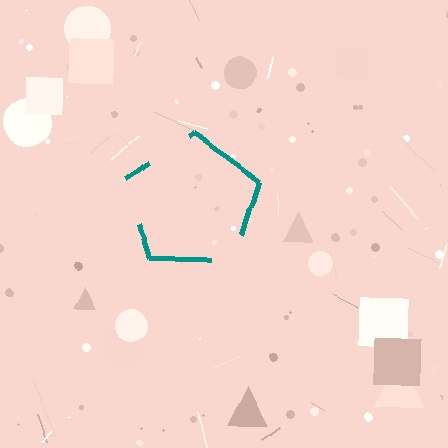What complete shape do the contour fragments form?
The contour fragments form a pentagon.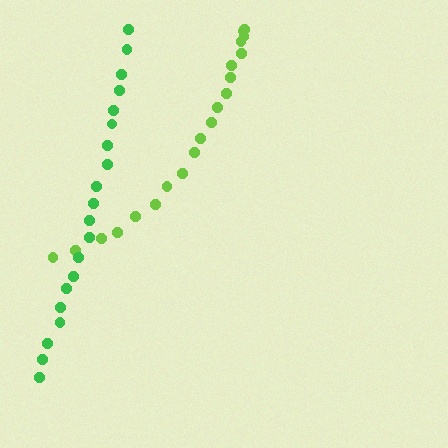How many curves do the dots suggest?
There are 2 distinct paths.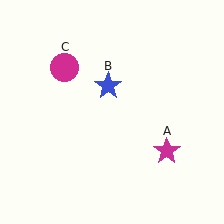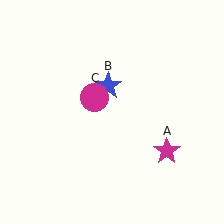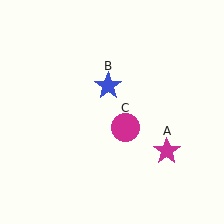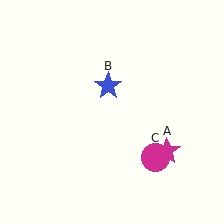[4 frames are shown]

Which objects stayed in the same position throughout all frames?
Magenta star (object A) and blue star (object B) remained stationary.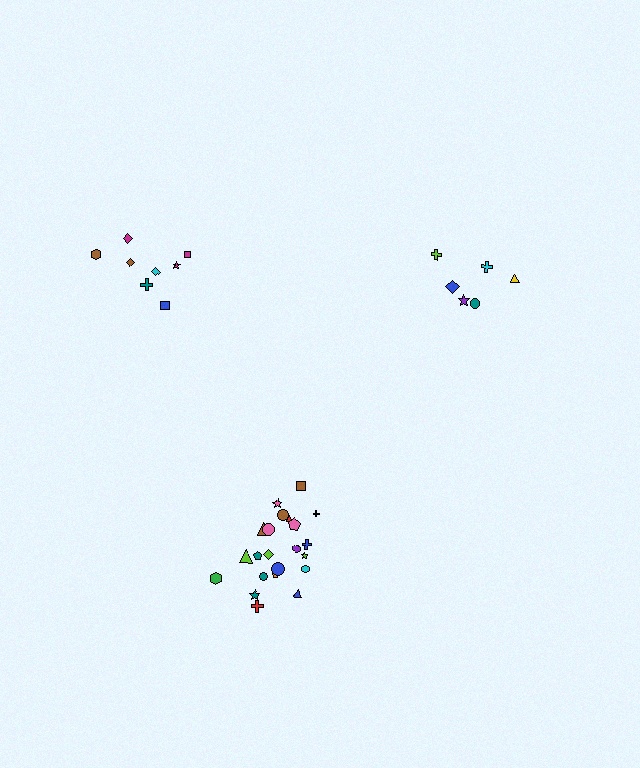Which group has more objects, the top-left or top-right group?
The top-left group.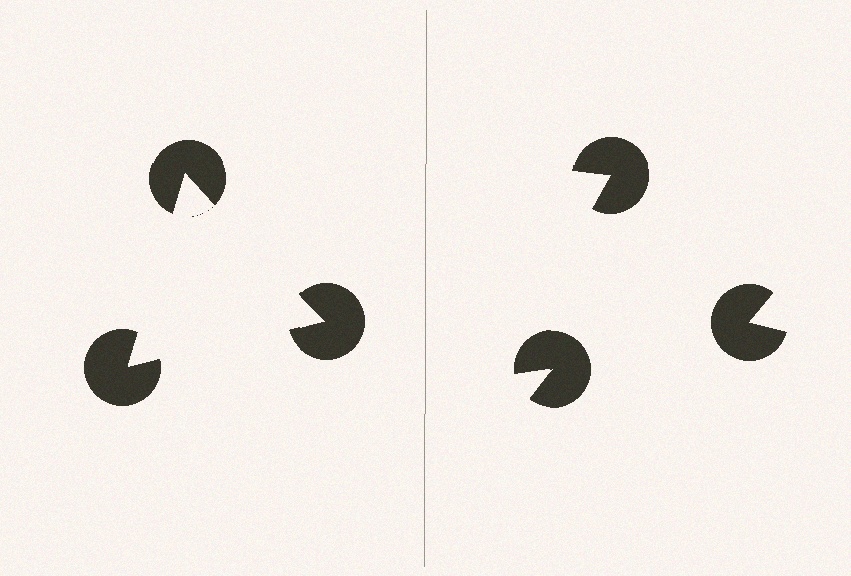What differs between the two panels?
The pac-man discs are positioned identically on both sides; only the wedge orientations differ. On the left they align to a triangle; on the right they are misaligned.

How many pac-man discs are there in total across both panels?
6 — 3 on each side.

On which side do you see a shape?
An illusory triangle appears on the left side. On the right side the wedge cuts are rotated, so no coherent shape forms.